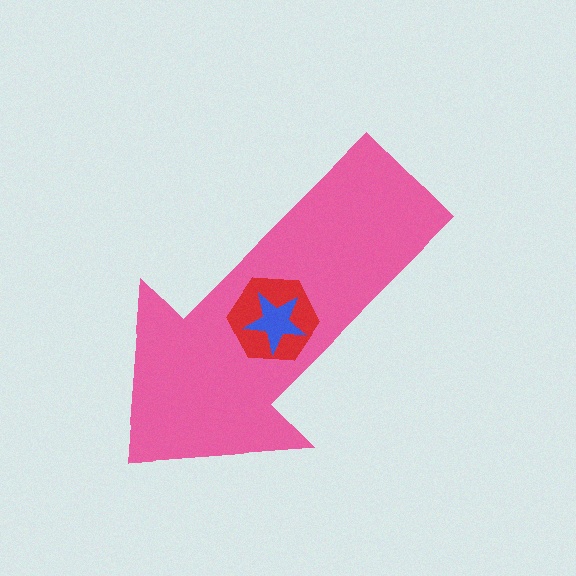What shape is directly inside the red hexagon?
The blue star.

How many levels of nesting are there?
3.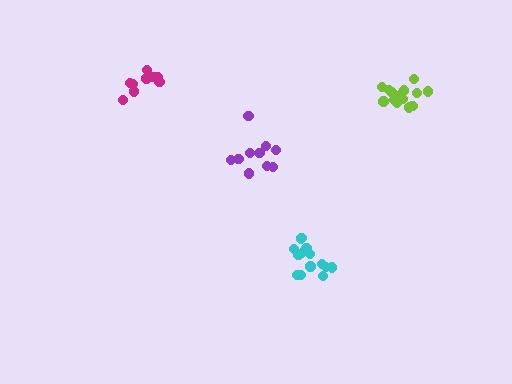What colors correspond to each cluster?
The clusters are colored: lime, purple, cyan, magenta.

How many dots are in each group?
Group 1: 14 dots, Group 2: 10 dots, Group 3: 14 dots, Group 4: 9 dots (47 total).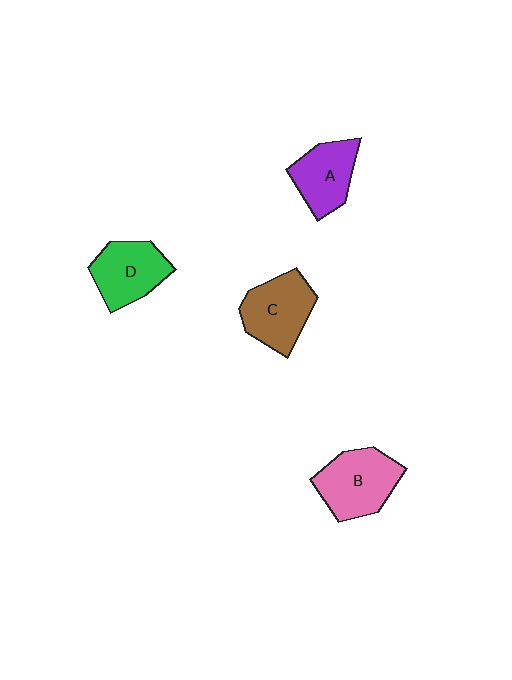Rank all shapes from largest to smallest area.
From largest to smallest: B (pink), C (brown), D (green), A (purple).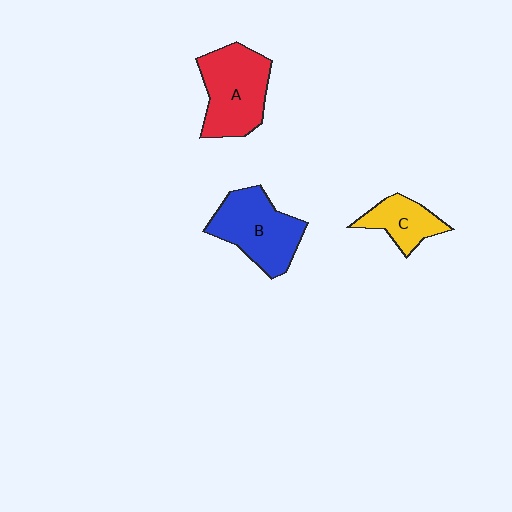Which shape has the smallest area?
Shape C (yellow).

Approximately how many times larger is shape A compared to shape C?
Approximately 1.8 times.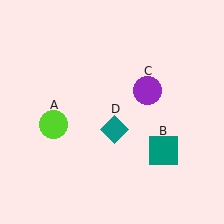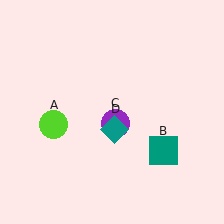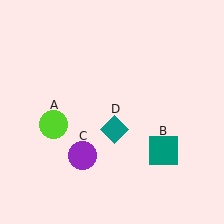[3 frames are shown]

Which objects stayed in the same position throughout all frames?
Lime circle (object A) and teal square (object B) and teal diamond (object D) remained stationary.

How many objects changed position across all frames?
1 object changed position: purple circle (object C).